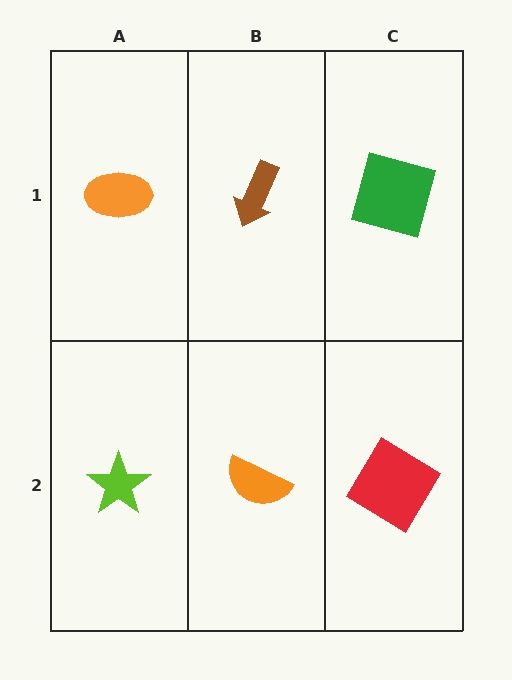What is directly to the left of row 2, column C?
An orange semicircle.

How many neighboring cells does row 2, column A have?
2.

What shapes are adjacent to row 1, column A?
A lime star (row 2, column A), a brown arrow (row 1, column B).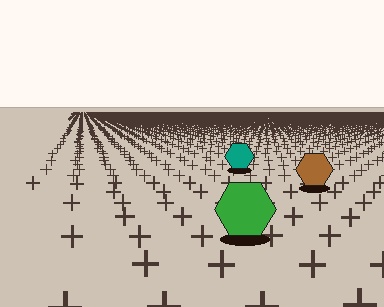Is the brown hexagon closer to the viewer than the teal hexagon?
Yes. The brown hexagon is closer — you can tell from the texture gradient: the ground texture is coarser near it.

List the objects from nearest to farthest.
From nearest to farthest: the green hexagon, the brown hexagon, the teal hexagon.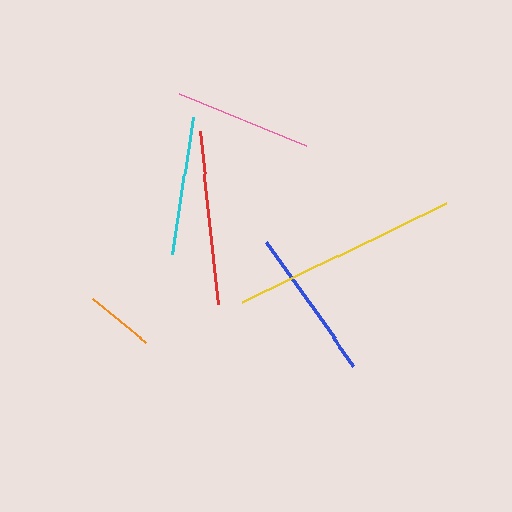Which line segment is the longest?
The yellow line is the longest at approximately 227 pixels.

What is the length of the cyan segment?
The cyan segment is approximately 140 pixels long.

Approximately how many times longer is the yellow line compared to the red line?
The yellow line is approximately 1.3 times the length of the red line.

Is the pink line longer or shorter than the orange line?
The pink line is longer than the orange line.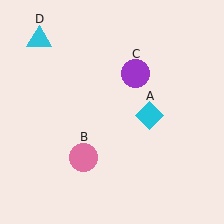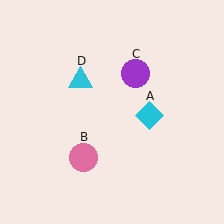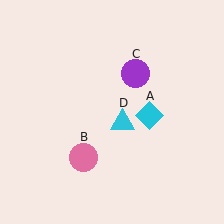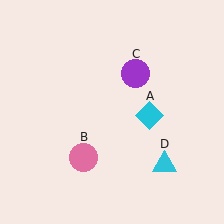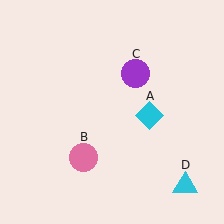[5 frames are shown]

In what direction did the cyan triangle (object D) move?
The cyan triangle (object D) moved down and to the right.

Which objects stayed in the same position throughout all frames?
Cyan diamond (object A) and pink circle (object B) and purple circle (object C) remained stationary.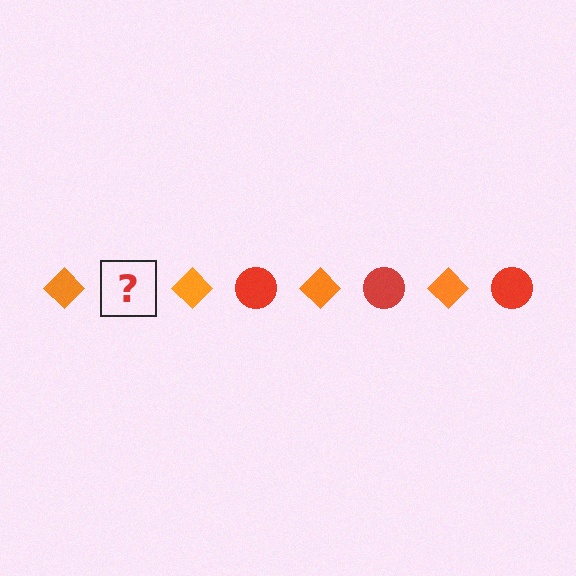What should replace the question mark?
The question mark should be replaced with a red circle.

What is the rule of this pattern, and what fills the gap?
The rule is that the pattern alternates between orange diamond and red circle. The gap should be filled with a red circle.